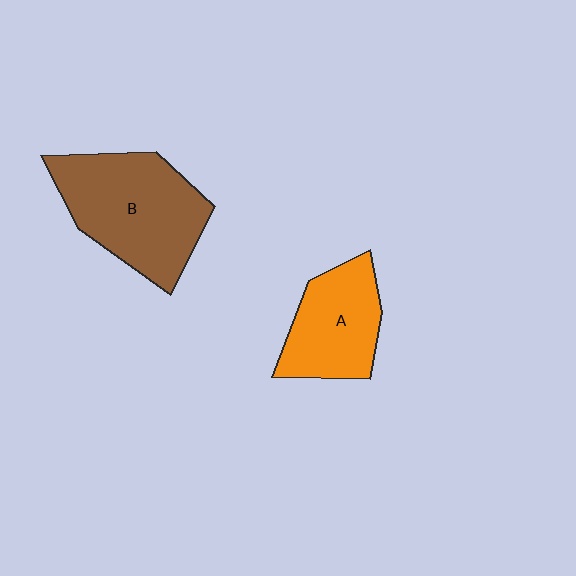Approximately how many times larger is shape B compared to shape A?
Approximately 1.5 times.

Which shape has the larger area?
Shape B (brown).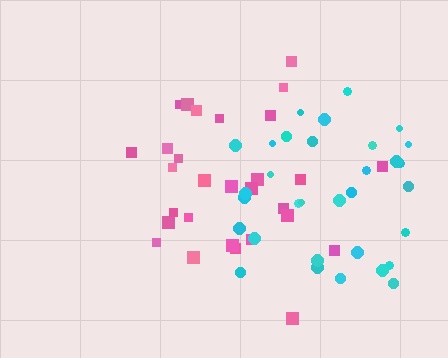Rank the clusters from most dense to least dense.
pink, cyan.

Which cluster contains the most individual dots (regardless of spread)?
Cyan (32).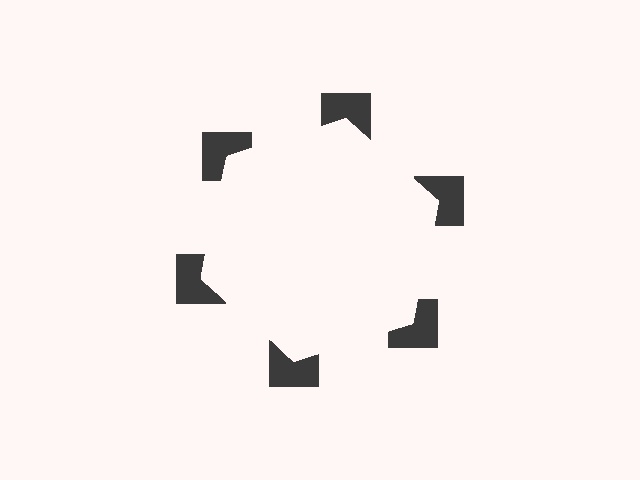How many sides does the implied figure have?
6 sides.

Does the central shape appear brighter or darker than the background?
It typically appears slightly brighter than the background, even though no actual brightness change is drawn.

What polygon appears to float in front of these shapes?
An illusory hexagon — its edges are inferred from the aligned wedge cuts in the notched squares, not physically drawn.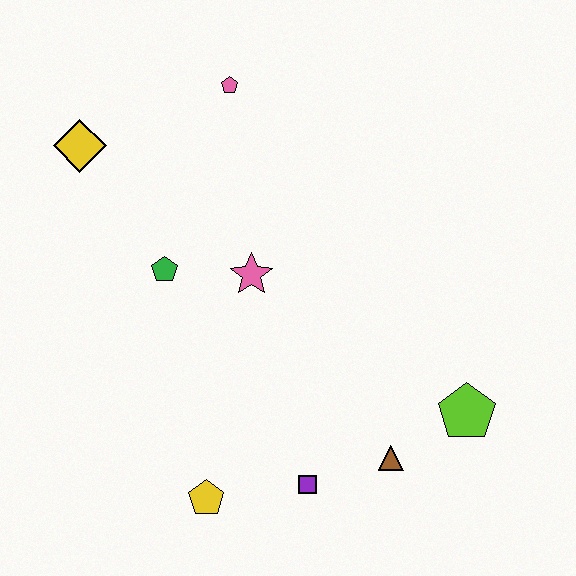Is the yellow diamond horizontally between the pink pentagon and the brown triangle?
No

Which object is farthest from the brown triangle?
The yellow diamond is farthest from the brown triangle.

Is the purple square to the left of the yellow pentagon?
No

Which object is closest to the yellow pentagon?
The purple square is closest to the yellow pentagon.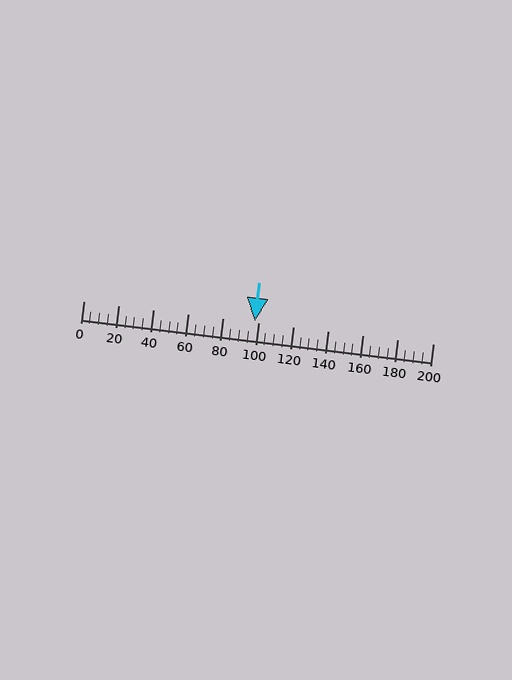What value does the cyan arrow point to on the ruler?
The cyan arrow points to approximately 98.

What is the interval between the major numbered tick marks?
The major tick marks are spaced 20 units apart.